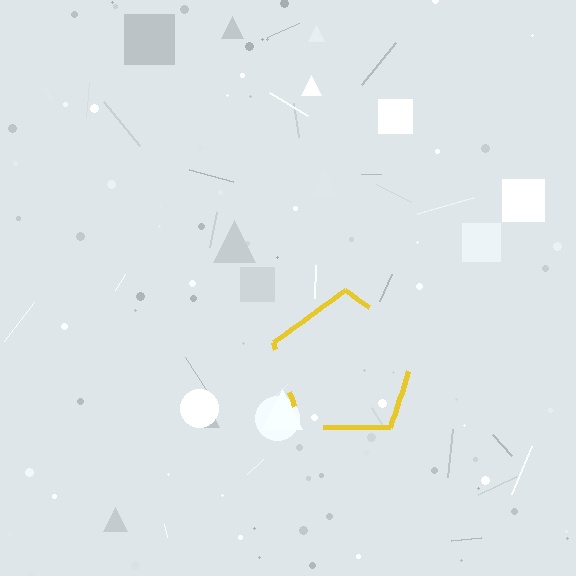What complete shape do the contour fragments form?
The contour fragments form a pentagon.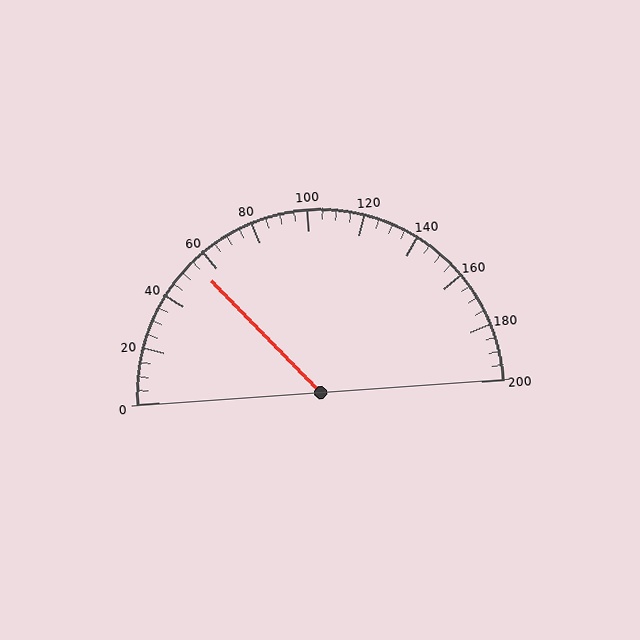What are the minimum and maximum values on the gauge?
The gauge ranges from 0 to 200.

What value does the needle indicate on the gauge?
The needle indicates approximately 55.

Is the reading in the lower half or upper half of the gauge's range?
The reading is in the lower half of the range (0 to 200).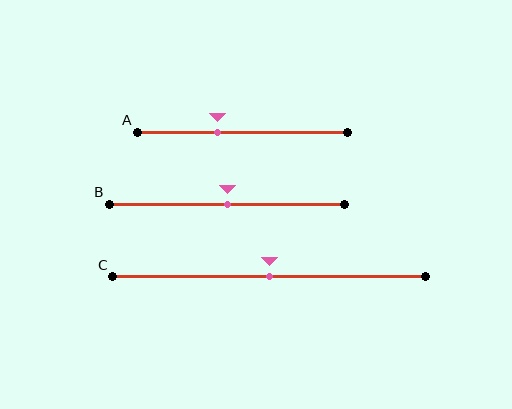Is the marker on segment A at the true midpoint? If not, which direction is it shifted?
No, the marker on segment A is shifted to the left by about 12% of the segment length.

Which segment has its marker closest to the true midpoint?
Segment B has its marker closest to the true midpoint.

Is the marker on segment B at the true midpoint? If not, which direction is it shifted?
Yes, the marker on segment B is at the true midpoint.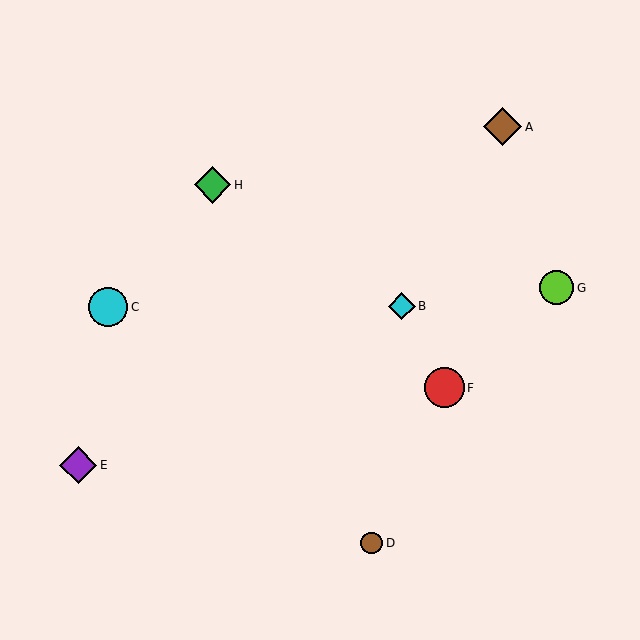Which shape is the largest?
The red circle (labeled F) is the largest.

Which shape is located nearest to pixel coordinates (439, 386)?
The red circle (labeled F) at (444, 388) is nearest to that location.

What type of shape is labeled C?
Shape C is a cyan circle.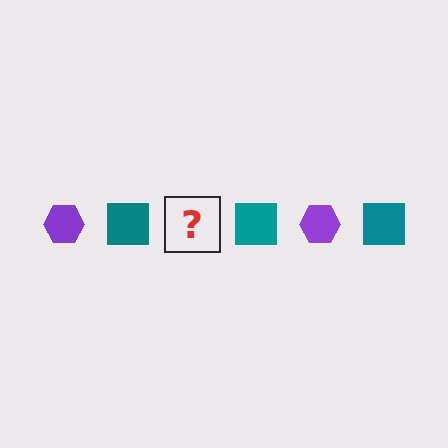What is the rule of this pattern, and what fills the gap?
The rule is that the pattern alternates between purple hexagon and teal square. The gap should be filled with a purple hexagon.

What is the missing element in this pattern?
The missing element is a purple hexagon.